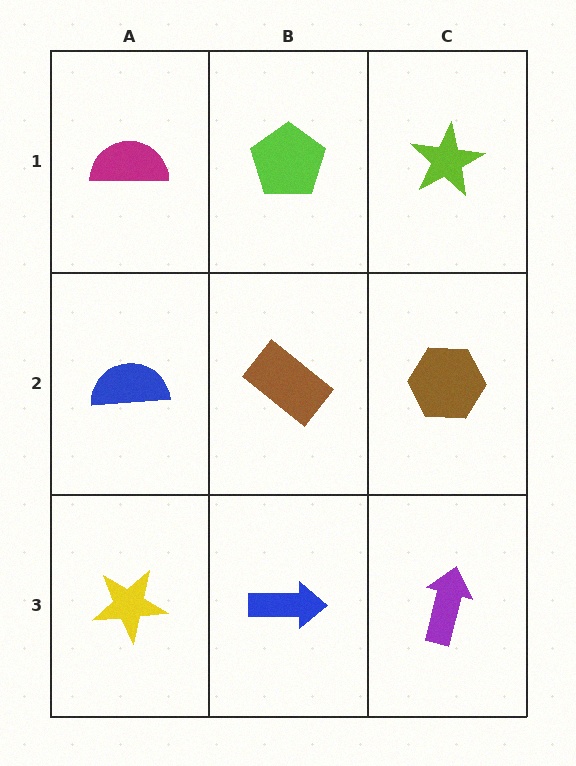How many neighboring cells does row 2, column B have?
4.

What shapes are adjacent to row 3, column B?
A brown rectangle (row 2, column B), a yellow star (row 3, column A), a purple arrow (row 3, column C).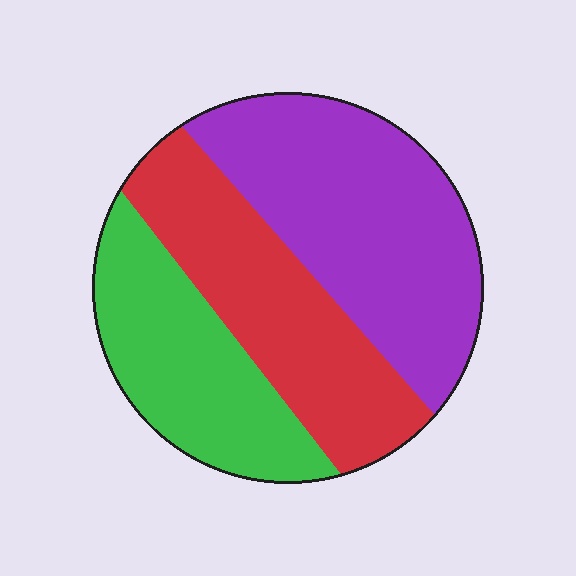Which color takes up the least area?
Green, at roughly 25%.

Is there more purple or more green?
Purple.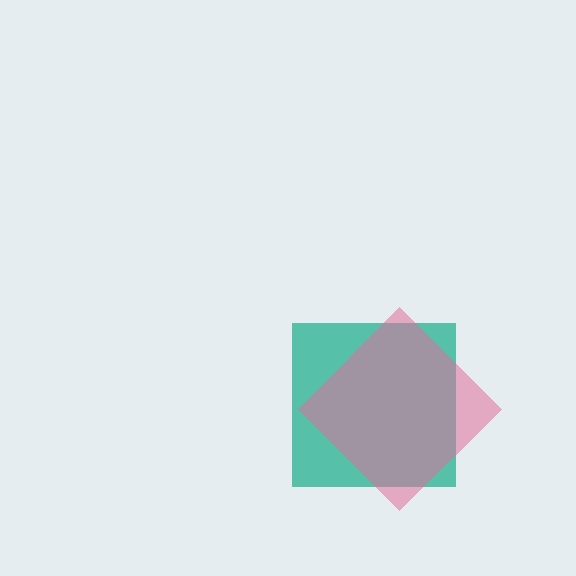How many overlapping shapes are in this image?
There are 2 overlapping shapes in the image.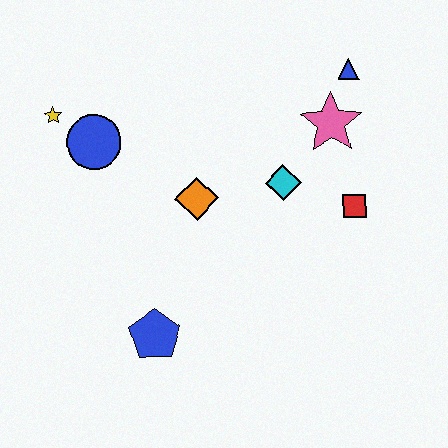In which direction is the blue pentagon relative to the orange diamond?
The blue pentagon is below the orange diamond.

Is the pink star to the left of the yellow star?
No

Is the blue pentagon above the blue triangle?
No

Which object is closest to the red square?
The cyan diamond is closest to the red square.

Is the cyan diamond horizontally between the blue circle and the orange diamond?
No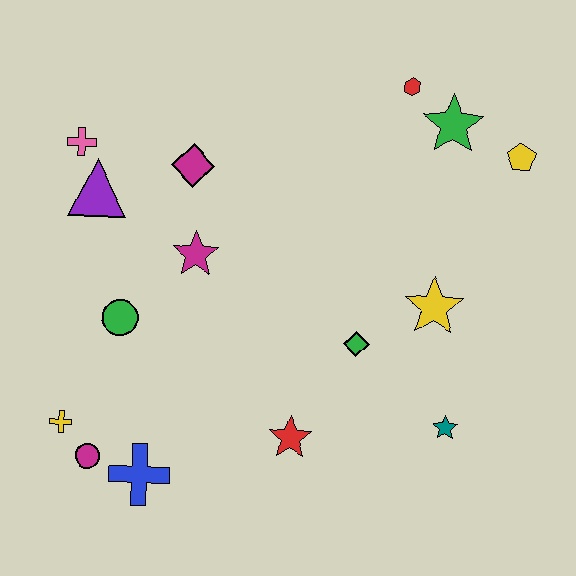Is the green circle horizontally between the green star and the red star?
No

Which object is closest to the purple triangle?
The pink cross is closest to the purple triangle.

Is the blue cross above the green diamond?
No